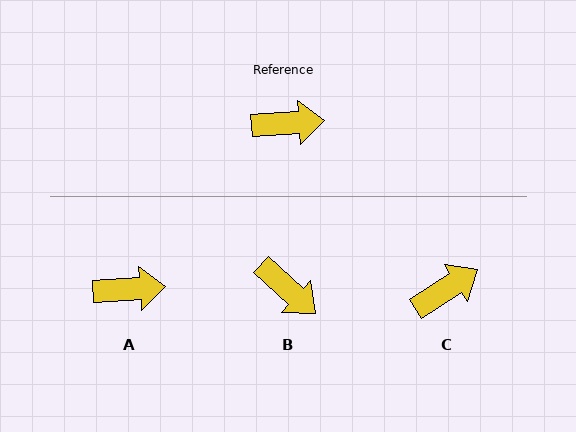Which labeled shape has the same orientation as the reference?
A.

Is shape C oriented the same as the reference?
No, it is off by about 29 degrees.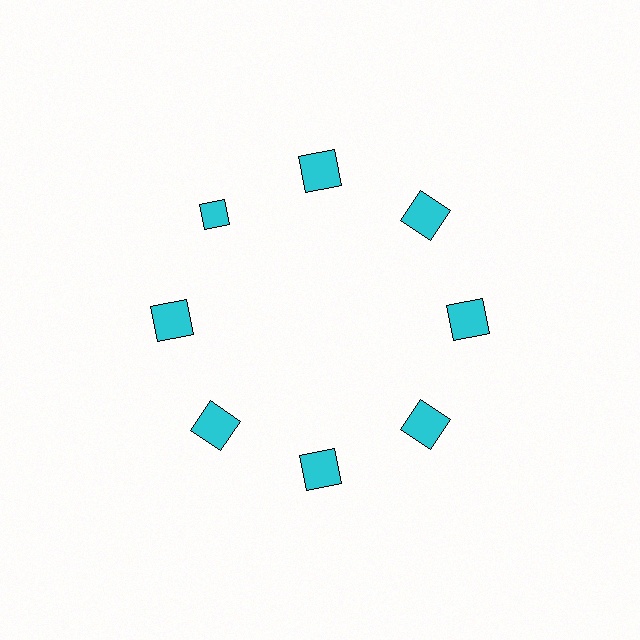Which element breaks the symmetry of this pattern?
The cyan diamond at roughly the 10 o'clock position breaks the symmetry. All other shapes are cyan squares.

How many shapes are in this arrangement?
There are 8 shapes arranged in a ring pattern.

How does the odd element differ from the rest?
It has a different shape: diamond instead of square.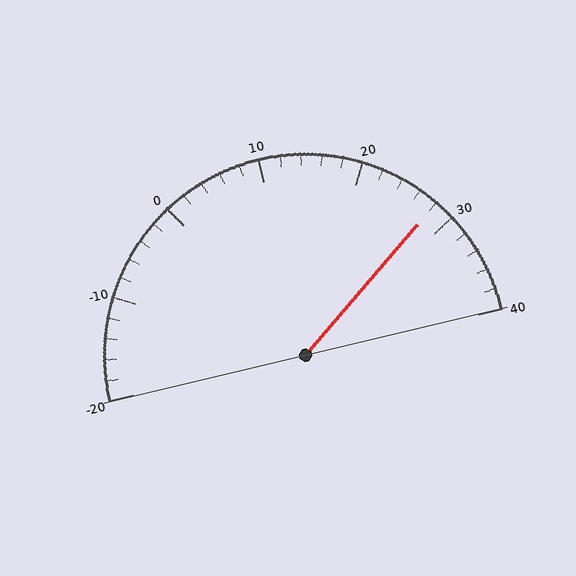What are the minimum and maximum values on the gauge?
The gauge ranges from -20 to 40.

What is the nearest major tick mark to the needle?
The nearest major tick mark is 30.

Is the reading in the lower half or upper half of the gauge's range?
The reading is in the upper half of the range (-20 to 40).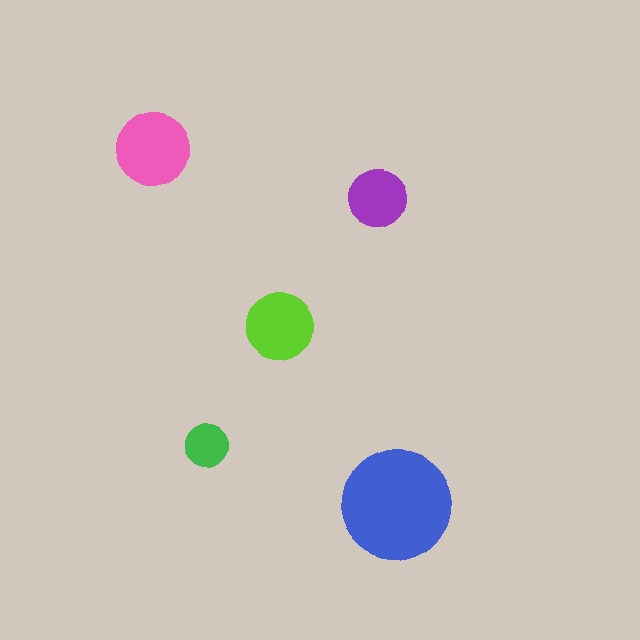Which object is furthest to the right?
The blue circle is rightmost.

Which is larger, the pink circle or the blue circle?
The blue one.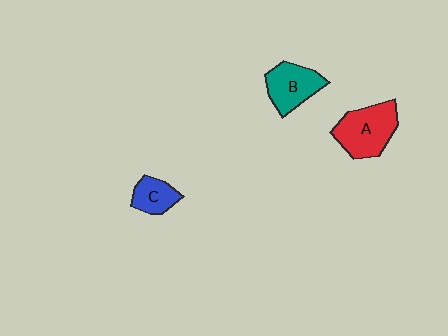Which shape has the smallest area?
Shape C (blue).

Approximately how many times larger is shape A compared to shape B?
Approximately 1.2 times.